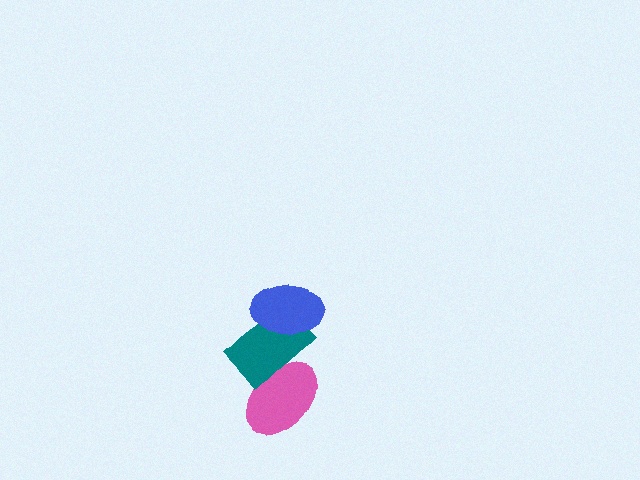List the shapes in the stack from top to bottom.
From top to bottom: the blue ellipse, the teal rectangle, the pink ellipse.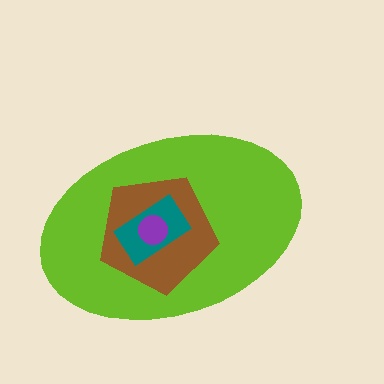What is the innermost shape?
The purple circle.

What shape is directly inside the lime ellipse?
The brown pentagon.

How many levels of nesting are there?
4.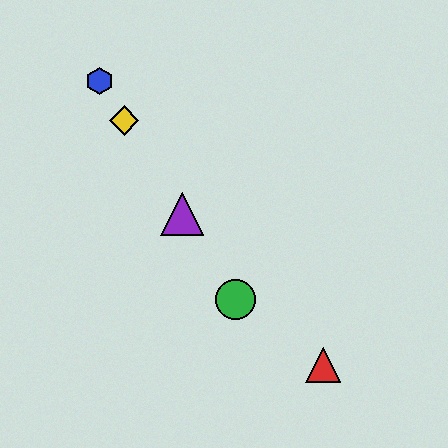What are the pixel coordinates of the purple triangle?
The purple triangle is at (182, 214).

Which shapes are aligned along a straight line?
The blue hexagon, the green circle, the yellow diamond, the purple triangle are aligned along a straight line.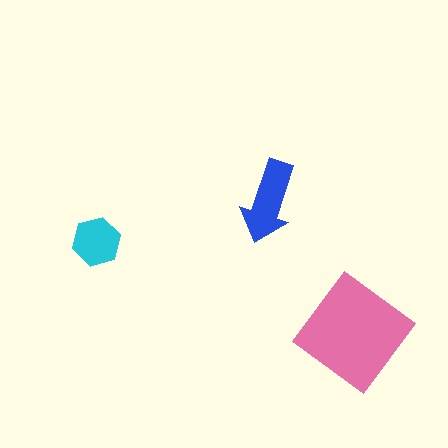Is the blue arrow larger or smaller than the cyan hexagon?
Larger.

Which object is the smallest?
The cyan hexagon.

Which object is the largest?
The pink diamond.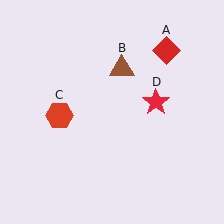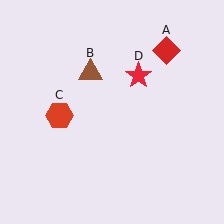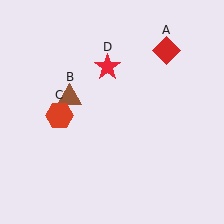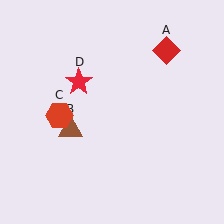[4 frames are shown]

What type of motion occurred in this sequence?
The brown triangle (object B), red star (object D) rotated counterclockwise around the center of the scene.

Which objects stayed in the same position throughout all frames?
Red diamond (object A) and red hexagon (object C) remained stationary.